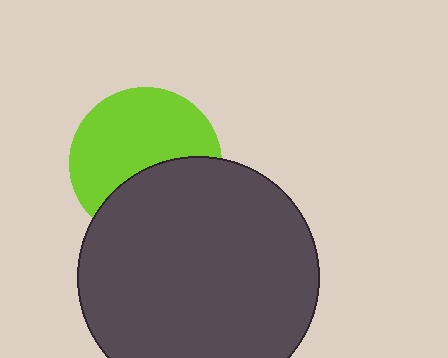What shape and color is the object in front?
The object in front is a dark gray circle.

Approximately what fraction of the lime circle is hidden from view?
Roughly 40% of the lime circle is hidden behind the dark gray circle.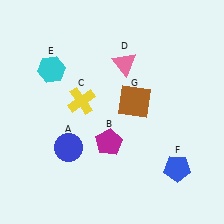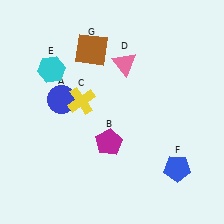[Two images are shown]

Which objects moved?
The objects that moved are: the blue circle (A), the brown square (G).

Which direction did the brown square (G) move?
The brown square (G) moved up.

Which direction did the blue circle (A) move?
The blue circle (A) moved up.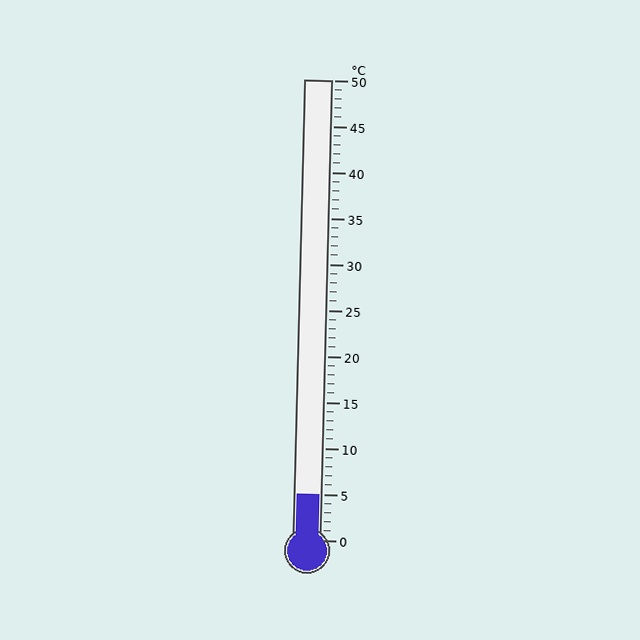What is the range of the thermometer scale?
The thermometer scale ranges from 0°C to 50°C.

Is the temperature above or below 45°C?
The temperature is below 45°C.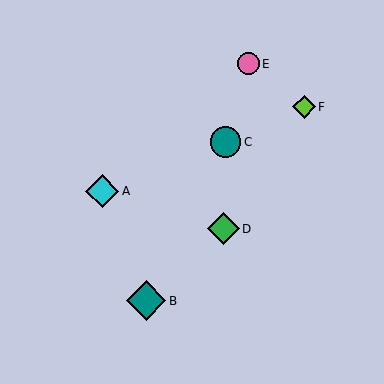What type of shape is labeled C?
Shape C is a teal circle.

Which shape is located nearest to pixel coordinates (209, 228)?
The green diamond (labeled D) at (223, 229) is nearest to that location.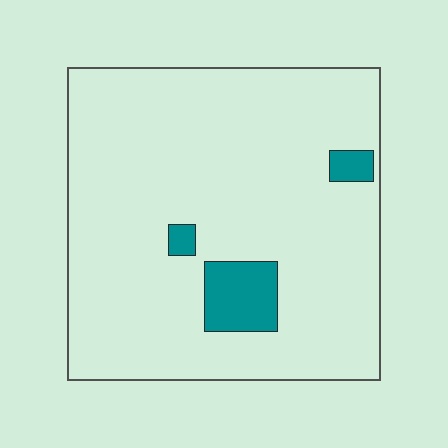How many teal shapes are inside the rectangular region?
3.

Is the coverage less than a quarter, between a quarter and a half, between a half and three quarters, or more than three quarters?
Less than a quarter.